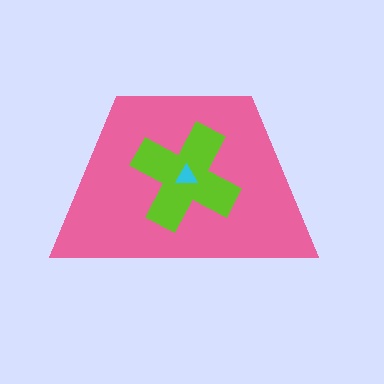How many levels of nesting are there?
3.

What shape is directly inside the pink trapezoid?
The lime cross.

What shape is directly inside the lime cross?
The cyan triangle.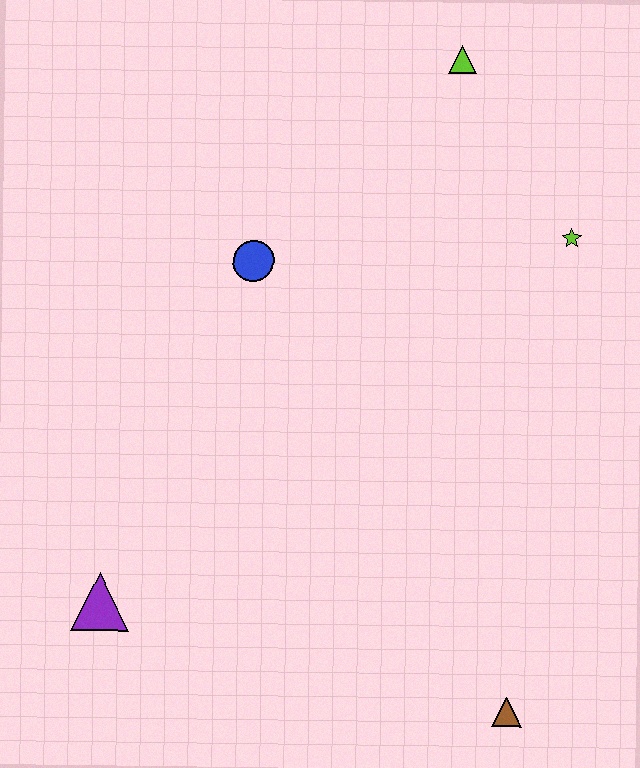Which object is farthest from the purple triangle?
The lime triangle is farthest from the purple triangle.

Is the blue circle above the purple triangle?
Yes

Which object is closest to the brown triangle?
The purple triangle is closest to the brown triangle.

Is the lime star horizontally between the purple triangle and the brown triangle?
No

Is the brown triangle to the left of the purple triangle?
No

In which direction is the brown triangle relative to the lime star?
The brown triangle is below the lime star.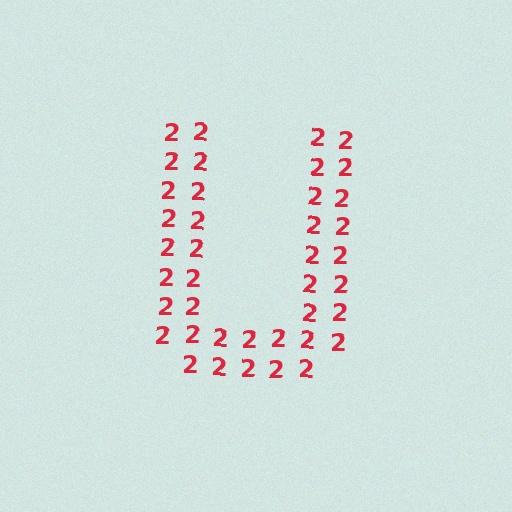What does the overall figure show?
The overall figure shows the letter U.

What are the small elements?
The small elements are digit 2's.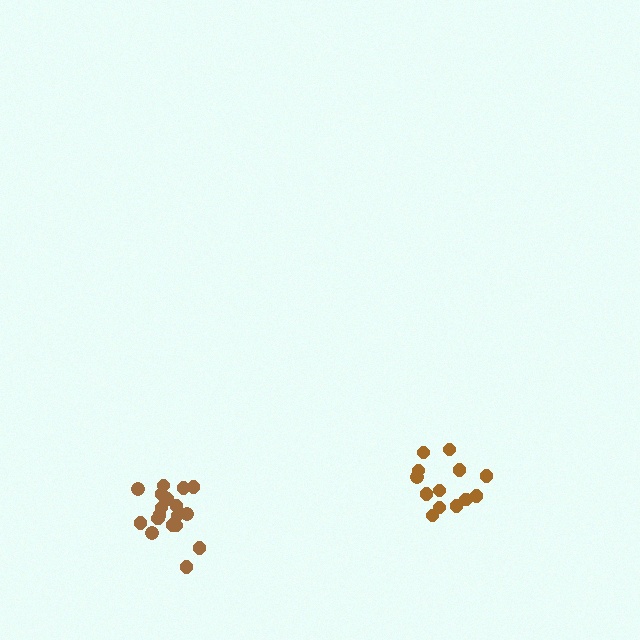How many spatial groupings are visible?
There are 2 spatial groupings.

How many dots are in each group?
Group 1: 13 dots, Group 2: 18 dots (31 total).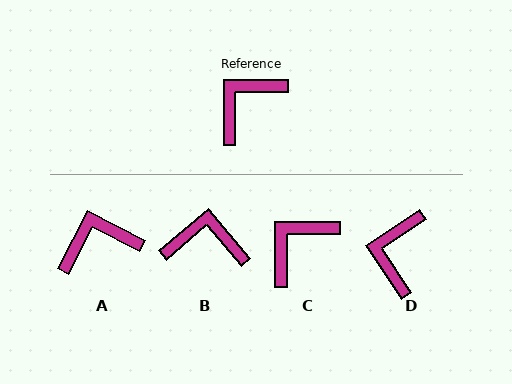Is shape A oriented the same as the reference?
No, it is off by about 27 degrees.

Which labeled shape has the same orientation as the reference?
C.